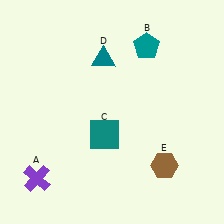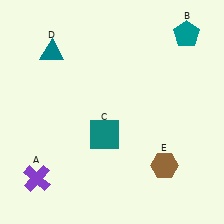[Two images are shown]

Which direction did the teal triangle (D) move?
The teal triangle (D) moved left.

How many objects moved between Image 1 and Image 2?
2 objects moved between the two images.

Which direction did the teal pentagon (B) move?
The teal pentagon (B) moved right.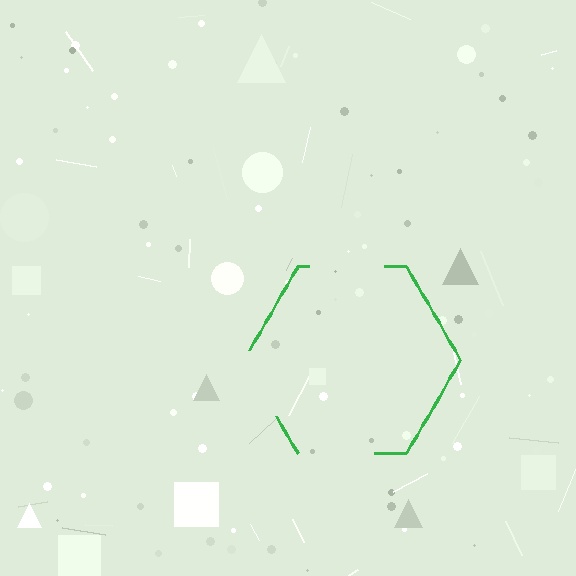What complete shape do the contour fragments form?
The contour fragments form a hexagon.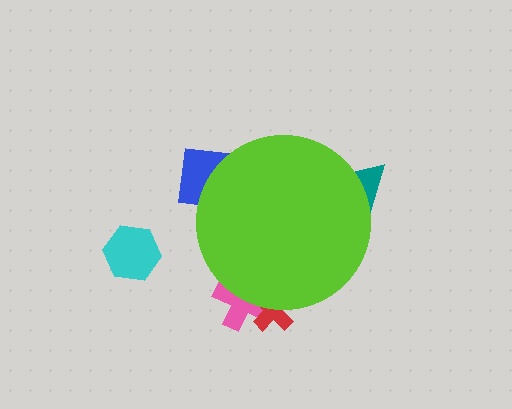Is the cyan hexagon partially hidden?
No, the cyan hexagon is fully visible.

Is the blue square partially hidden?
Yes, the blue square is partially hidden behind the lime circle.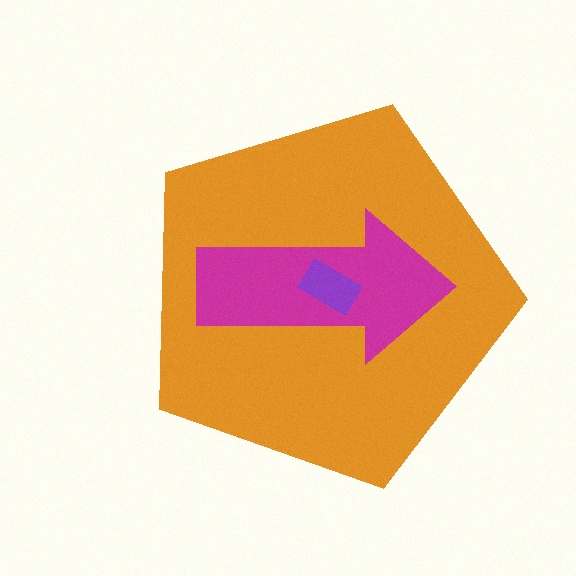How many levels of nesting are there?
3.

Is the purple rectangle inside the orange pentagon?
Yes.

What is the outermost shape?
The orange pentagon.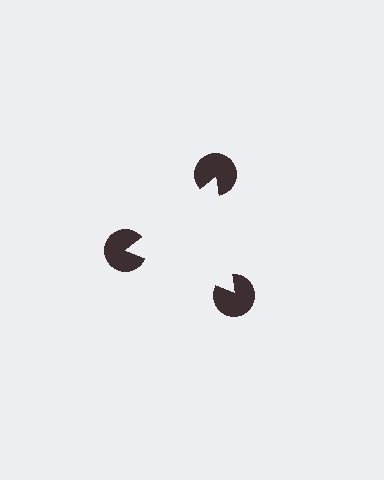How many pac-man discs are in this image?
There are 3 — one at each vertex of the illusory triangle.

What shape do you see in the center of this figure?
An illusory triangle — its edges are inferred from the aligned wedge cuts in the pac-man discs, not physically drawn.